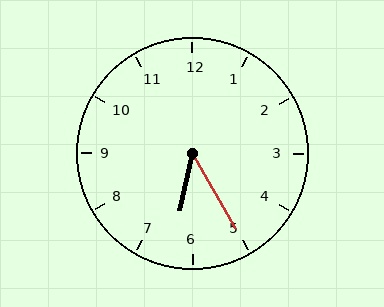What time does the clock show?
6:25.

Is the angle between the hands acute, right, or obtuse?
It is acute.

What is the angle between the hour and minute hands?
Approximately 42 degrees.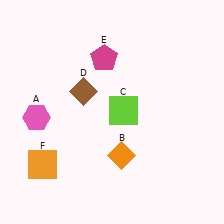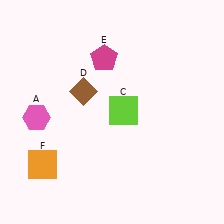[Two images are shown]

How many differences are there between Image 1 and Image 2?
There is 1 difference between the two images.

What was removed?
The orange diamond (B) was removed in Image 2.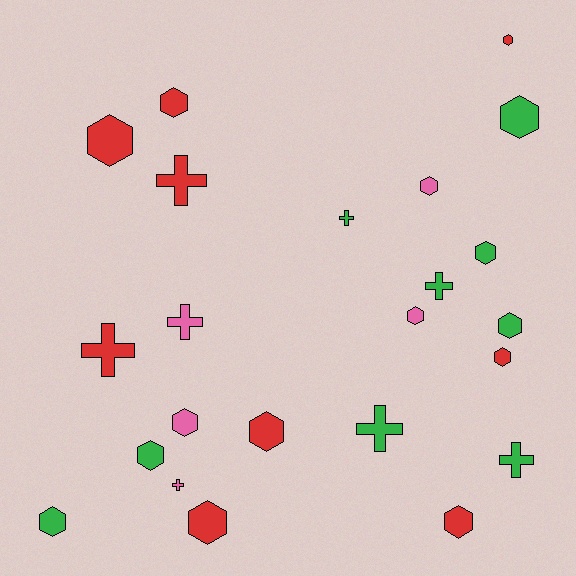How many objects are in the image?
There are 23 objects.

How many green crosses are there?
There are 4 green crosses.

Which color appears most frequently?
Green, with 9 objects.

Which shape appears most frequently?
Hexagon, with 15 objects.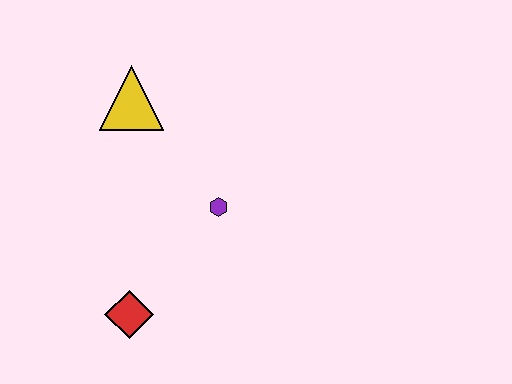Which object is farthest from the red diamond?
The yellow triangle is farthest from the red diamond.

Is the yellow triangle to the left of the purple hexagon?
Yes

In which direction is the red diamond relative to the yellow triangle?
The red diamond is below the yellow triangle.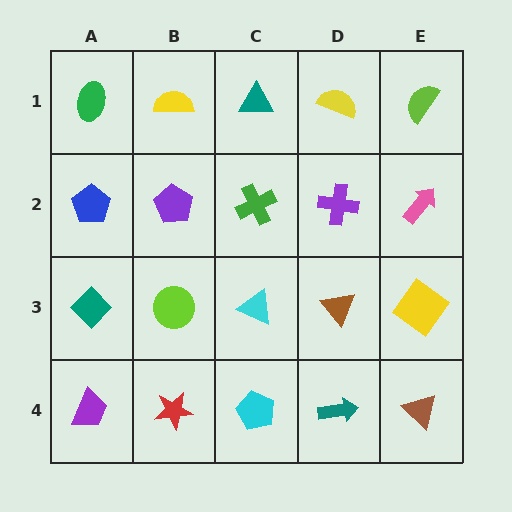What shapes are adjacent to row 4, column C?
A cyan triangle (row 3, column C), a red star (row 4, column B), a teal arrow (row 4, column D).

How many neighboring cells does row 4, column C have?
3.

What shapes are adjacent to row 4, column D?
A brown triangle (row 3, column D), a cyan pentagon (row 4, column C), a brown triangle (row 4, column E).